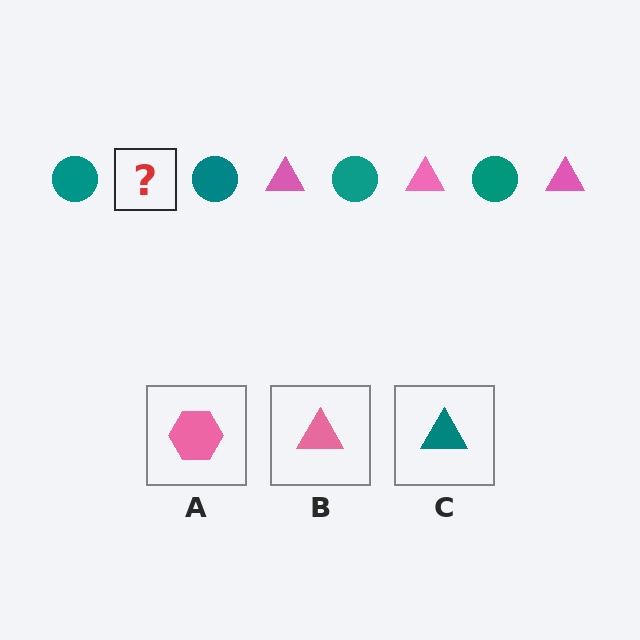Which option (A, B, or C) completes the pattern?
B.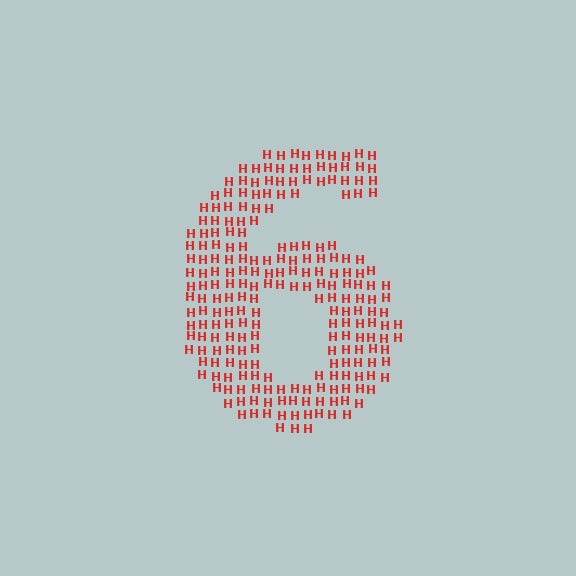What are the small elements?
The small elements are letter H's.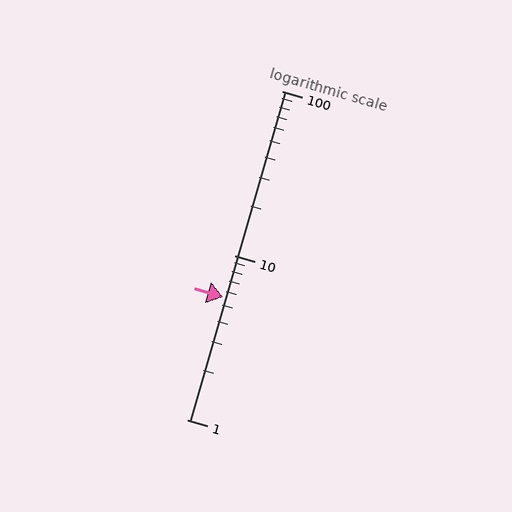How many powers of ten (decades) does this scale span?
The scale spans 2 decades, from 1 to 100.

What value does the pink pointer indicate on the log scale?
The pointer indicates approximately 5.6.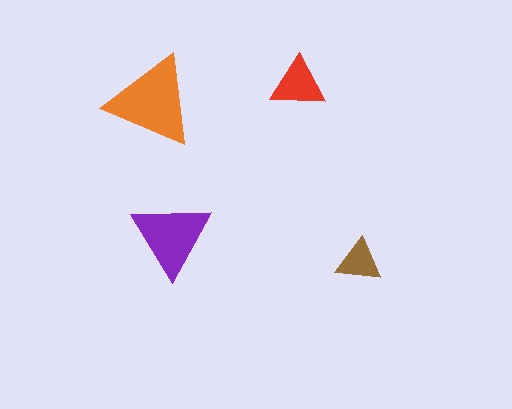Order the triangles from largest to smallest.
the orange one, the purple one, the red one, the brown one.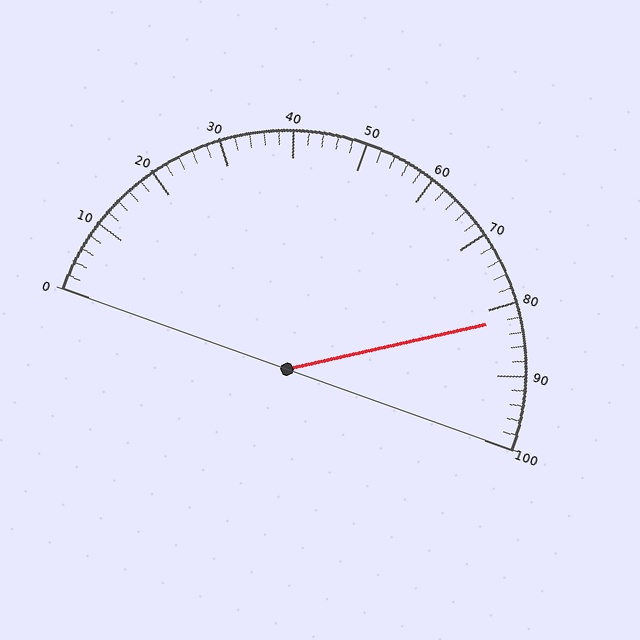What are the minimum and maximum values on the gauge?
The gauge ranges from 0 to 100.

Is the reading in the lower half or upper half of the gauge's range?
The reading is in the upper half of the range (0 to 100).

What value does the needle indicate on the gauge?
The needle indicates approximately 82.